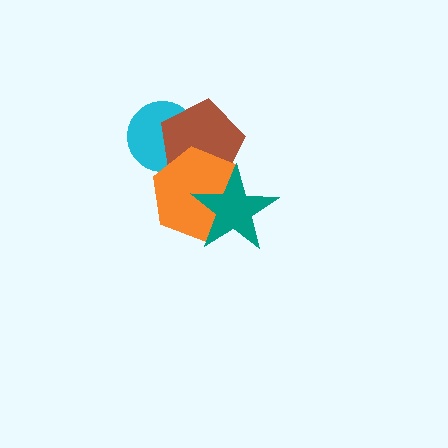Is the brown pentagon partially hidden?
Yes, it is partially covered by another shape.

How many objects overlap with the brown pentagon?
3 objects overlap with the brown pentagon.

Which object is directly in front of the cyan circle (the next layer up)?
The brown pentagon is directly in front of the cyan circle.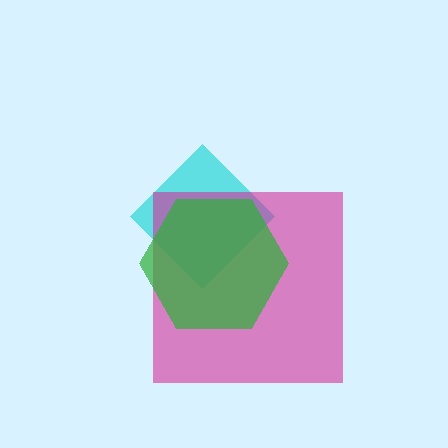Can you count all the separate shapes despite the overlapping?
Yes, there are 3 separate shapes.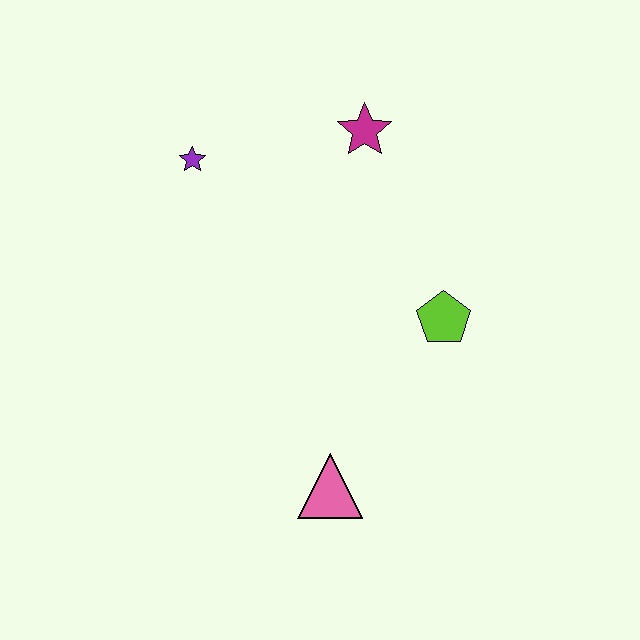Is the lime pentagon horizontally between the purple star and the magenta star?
No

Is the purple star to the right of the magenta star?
No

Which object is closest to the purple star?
The magenta star is closest to the purple star.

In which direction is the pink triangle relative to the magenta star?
The pink triangle is below the magenta star.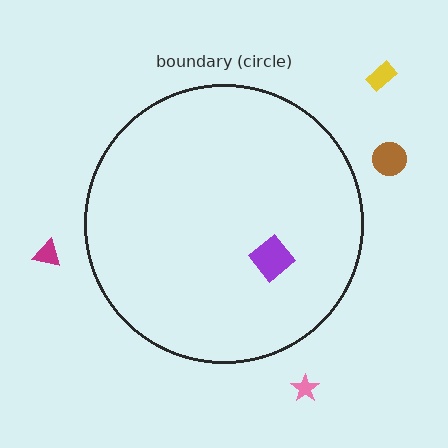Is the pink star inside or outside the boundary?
Outside.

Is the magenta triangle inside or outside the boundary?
Outside.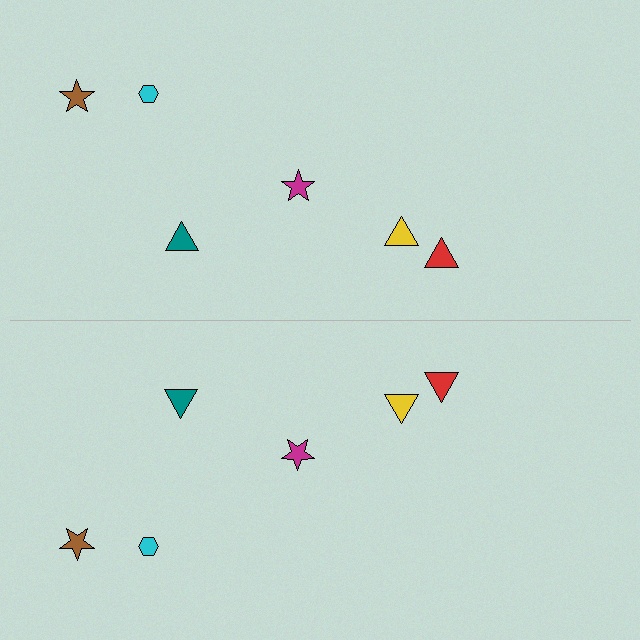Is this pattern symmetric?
Yes, this pattern has bilateral (reflection) symmetry.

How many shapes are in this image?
There are 12 shapes in this image.